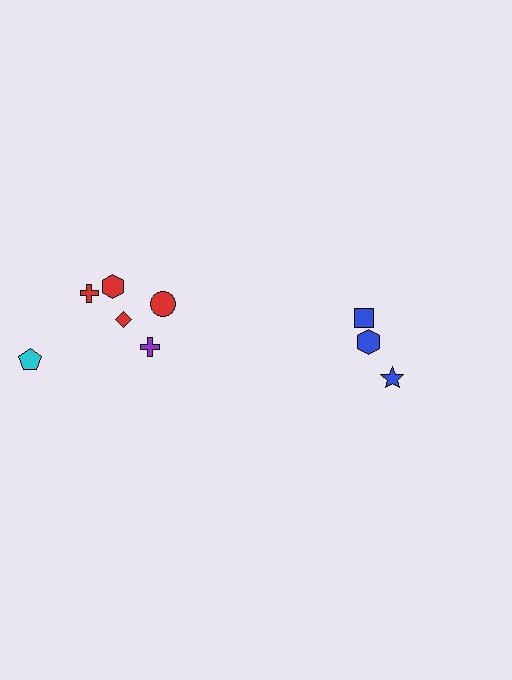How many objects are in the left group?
There are 6 objects.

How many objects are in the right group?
There are 3 objects.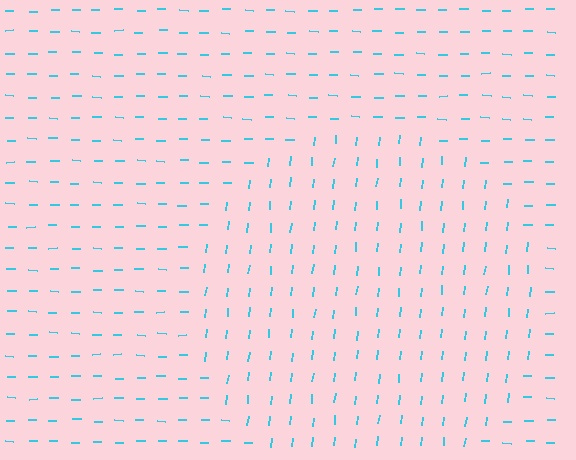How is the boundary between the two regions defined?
The boundary is defined purely by a change in line orientation (approximately 84 degrees difference). All lines are the same color and thickness.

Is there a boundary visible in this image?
Yes, there is a texture boundary formed by a change in line orientation.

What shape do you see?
I see a circle.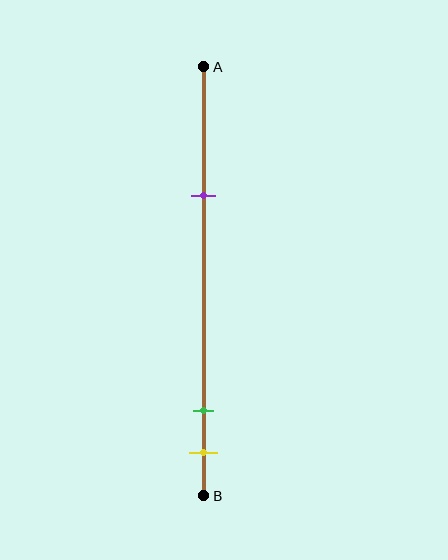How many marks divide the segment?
There are 3 marks dividing the segment.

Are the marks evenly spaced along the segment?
No, the marks are not evenly spaced.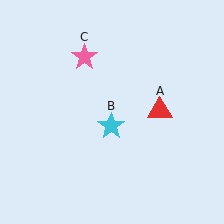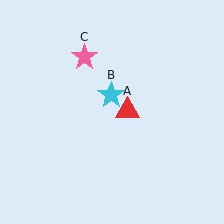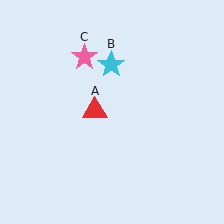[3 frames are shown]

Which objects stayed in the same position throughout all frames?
Pink star (object C) remained stationary.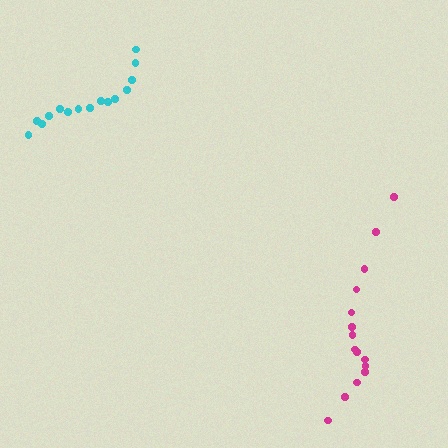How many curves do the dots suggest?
There are 2 distinct paths.